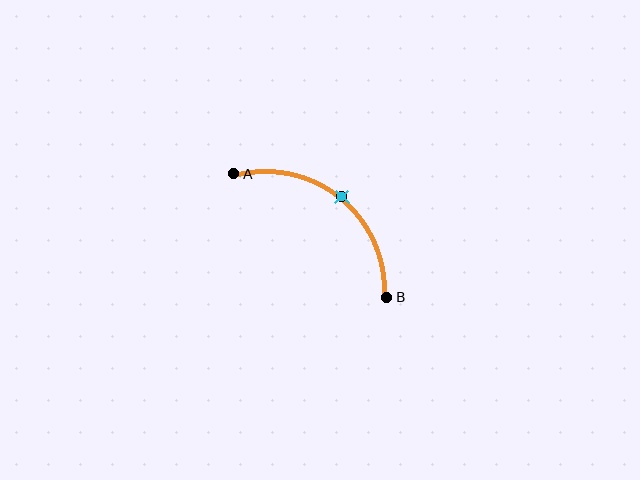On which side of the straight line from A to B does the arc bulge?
The arc bulges above and to the right of the straight line connecting A and B.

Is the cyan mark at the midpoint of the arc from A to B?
Yes. The cyan mark lies on the arc at equal arc-length from both A and B — it is the arc midpoint.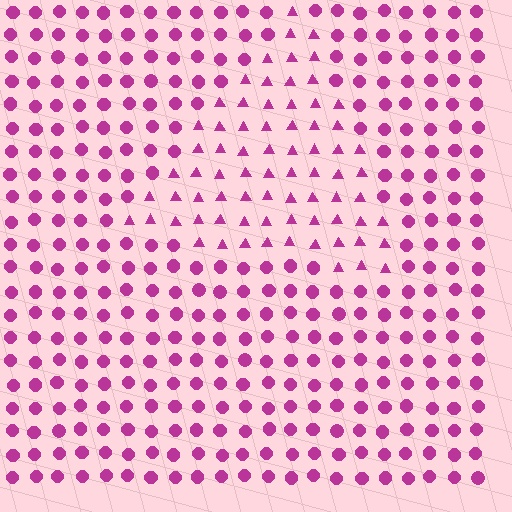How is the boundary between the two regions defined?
The boundary is defined by a change in element shape: triangles inside vs. circles outside. All elements share the same color and spacing.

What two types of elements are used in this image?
The image uses triangles inside the triangle region and circles outside it.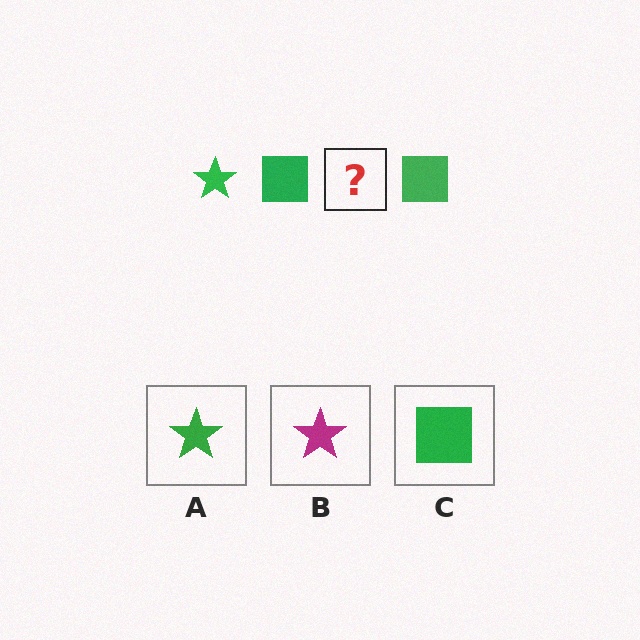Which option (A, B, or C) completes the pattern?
A.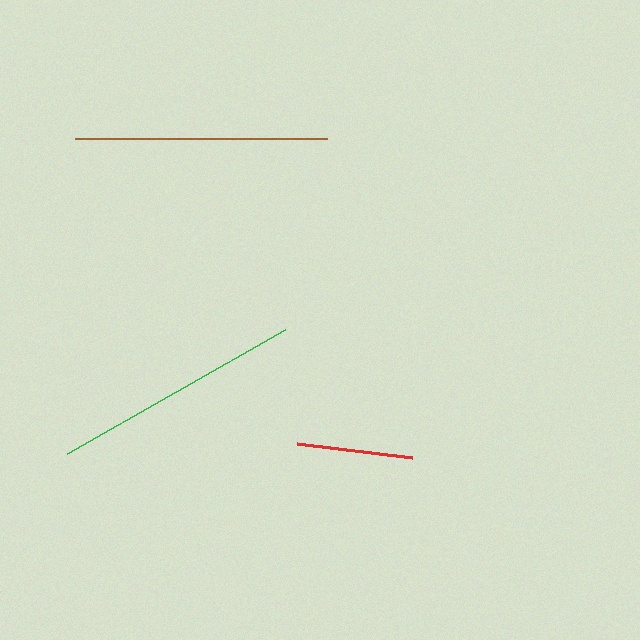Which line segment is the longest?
The brown line is the longest at approximately 252 pixels.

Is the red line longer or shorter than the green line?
The green line is longer than the red line.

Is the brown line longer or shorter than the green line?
The brown line is longer than the green line.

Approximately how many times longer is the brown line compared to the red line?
The brown line is approximately 2.2 times the length of the red line.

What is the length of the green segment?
The green segment is approximately 250 pixels long.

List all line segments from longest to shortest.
From longest to shortest: brown, green, red.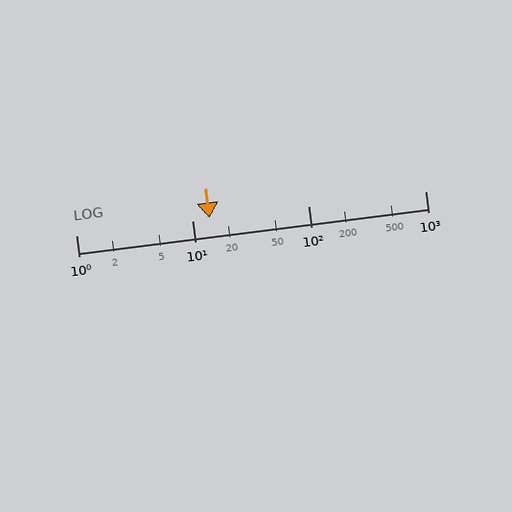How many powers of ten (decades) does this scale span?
The scale spans 3 decades, from 1 to 1000.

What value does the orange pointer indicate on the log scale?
The pointer indicates approximately 14.